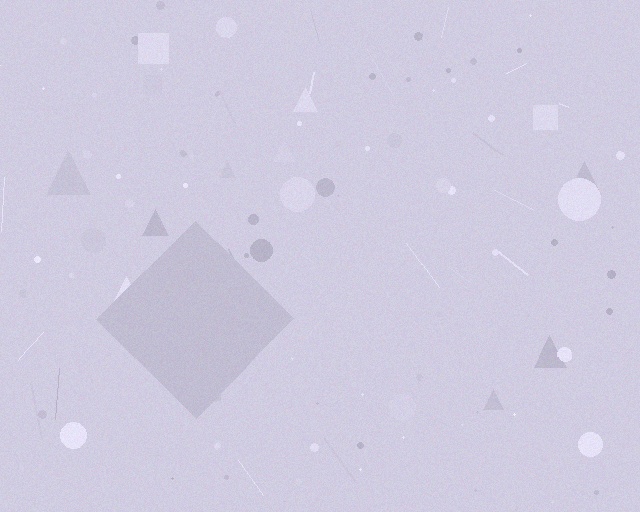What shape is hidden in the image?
A diamond is hidden in the image.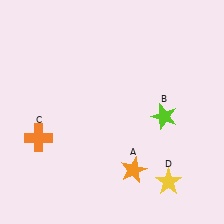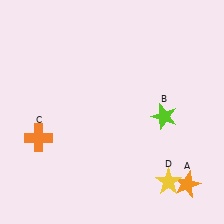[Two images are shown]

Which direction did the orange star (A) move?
The orange star (A) moved right.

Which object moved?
The orange star (A) moved right.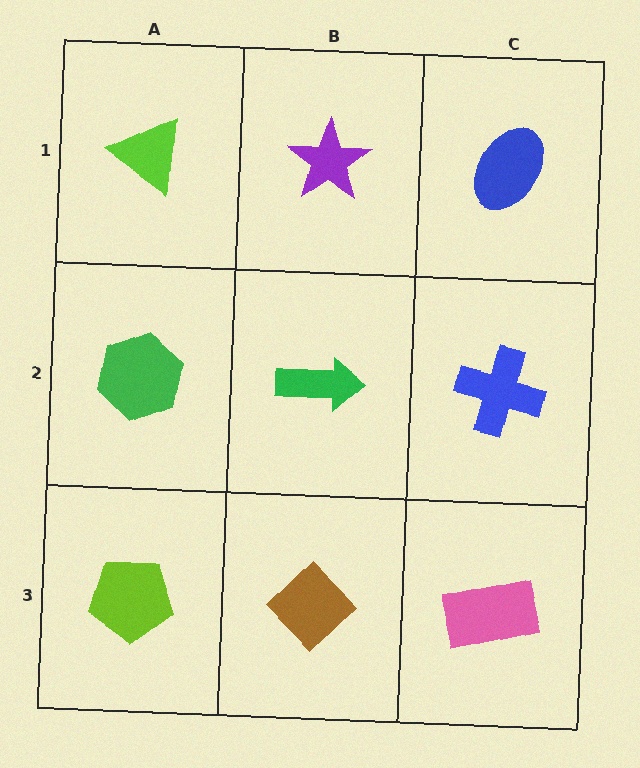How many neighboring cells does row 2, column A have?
3.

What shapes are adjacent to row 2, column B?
A purple star (row 1, column B), a brown diamond (row 3, column B), a green hexagon (row 2, column A), a blue cross (row 2, column C).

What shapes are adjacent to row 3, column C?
A blue cross (row 2, column C), a brown diamond (row 3, column B).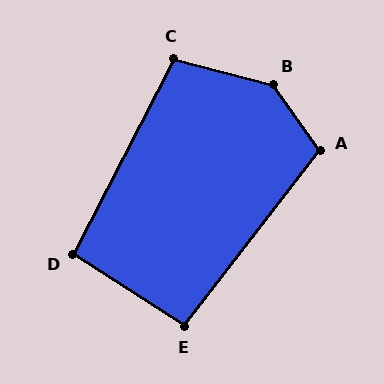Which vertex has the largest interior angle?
B, at approximately 140 degrees.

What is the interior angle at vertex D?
Approximately 95 degrees (obtuse).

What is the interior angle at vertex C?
Approximately 103 degrees (obtuse).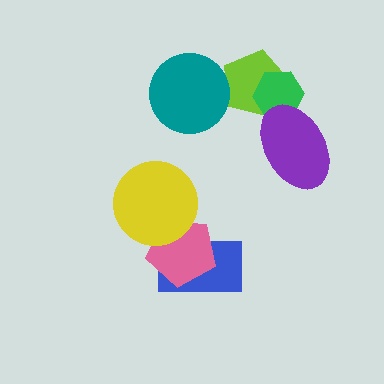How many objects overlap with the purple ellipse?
1 object overlaps with the purple ellipse.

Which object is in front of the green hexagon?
The purple ellipse is in front of the green hexagon.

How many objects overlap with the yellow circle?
1 object overlaps with the yellow circle.